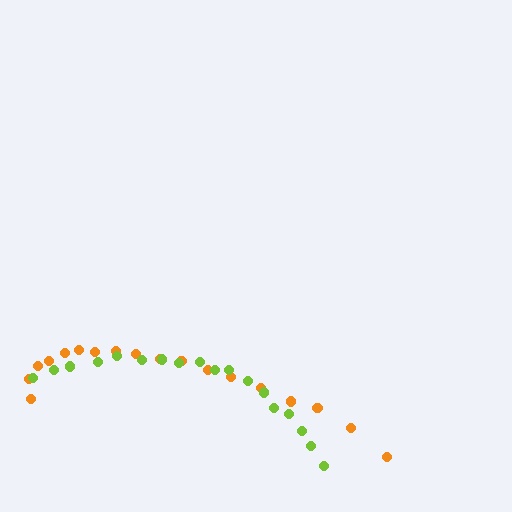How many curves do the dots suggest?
There are 2 distinct paths.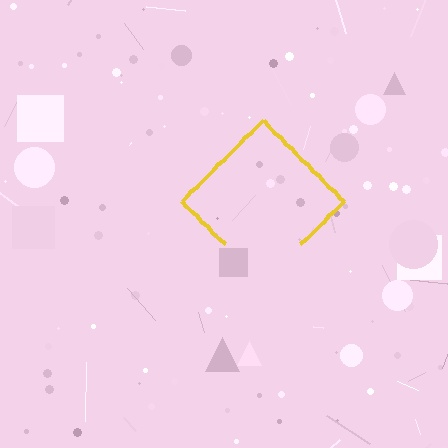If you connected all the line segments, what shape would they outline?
They would outline a diamond.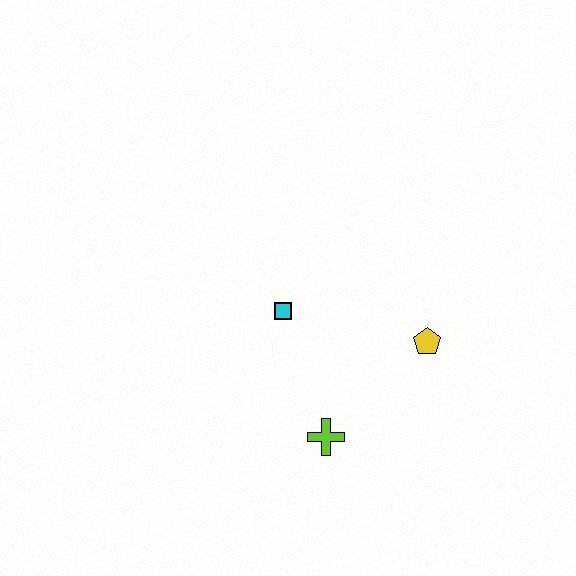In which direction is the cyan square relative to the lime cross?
The cyan square is above the lime cross.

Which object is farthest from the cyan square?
The yellow pentagon is farthest from the cyan square.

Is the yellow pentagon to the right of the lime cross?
Yes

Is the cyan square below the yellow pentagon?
No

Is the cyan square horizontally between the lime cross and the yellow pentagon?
No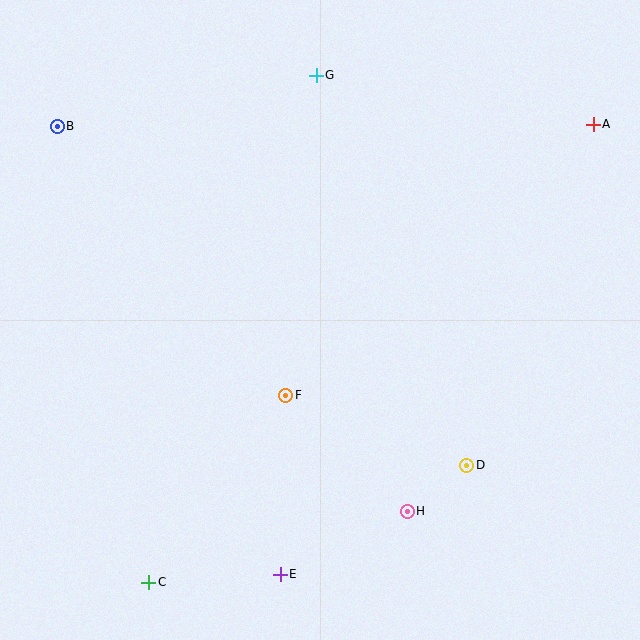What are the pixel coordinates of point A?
Point A is at (593, 124).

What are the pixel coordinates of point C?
Point C is at (149, 582).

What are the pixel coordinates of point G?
Point G is at (316, 75).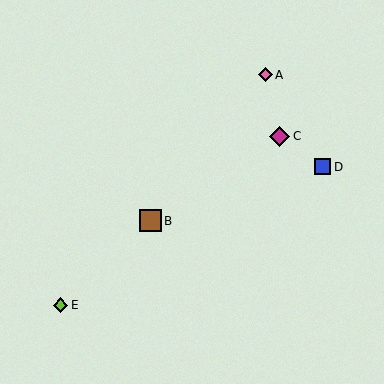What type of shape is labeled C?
Shape C is a magenta diamond.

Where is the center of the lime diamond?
The center of the lime diamond is at (60, 305).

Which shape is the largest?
The brown square (labeled B) is the largest.